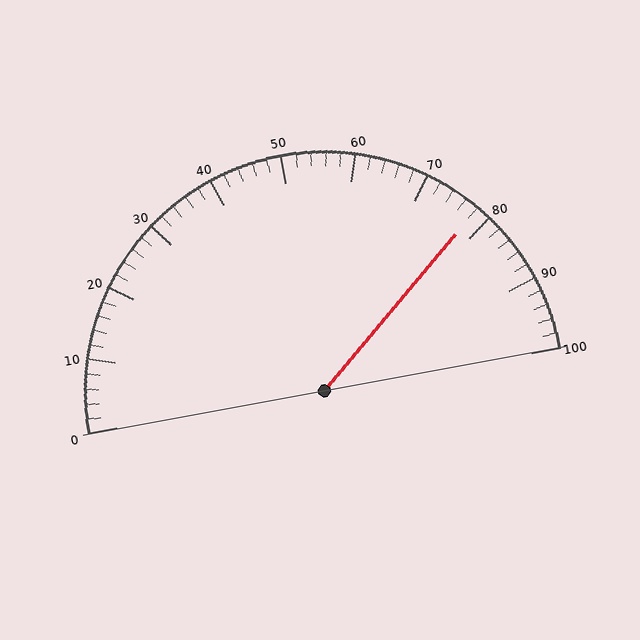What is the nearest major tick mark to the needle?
The nearest major tick mark is 80.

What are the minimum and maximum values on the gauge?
The gauge ranges from 0 to 100.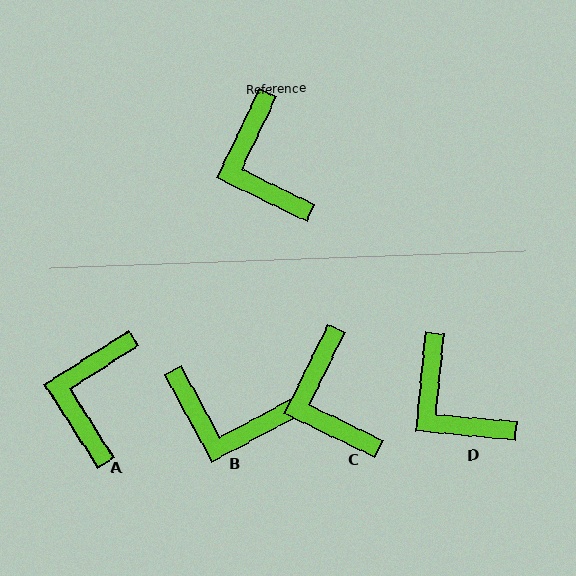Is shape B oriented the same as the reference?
No, it is off by about 54 degrees.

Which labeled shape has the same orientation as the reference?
C.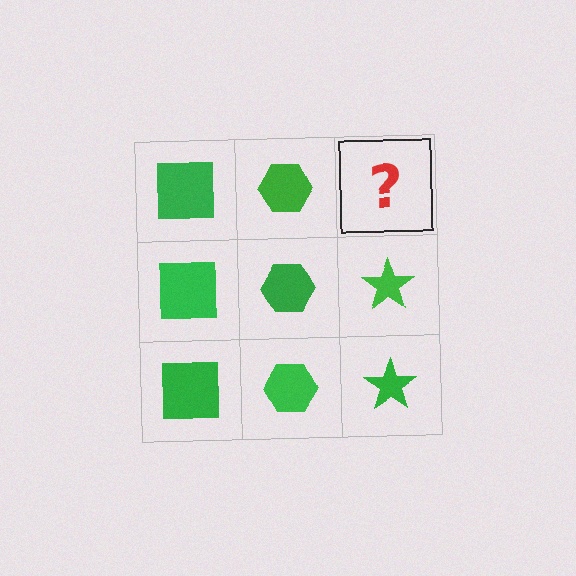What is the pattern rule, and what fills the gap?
The rule is that each column has a consistent shape. The gap should be filled with a green star.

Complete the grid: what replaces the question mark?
The question mark should be replaced with a green star.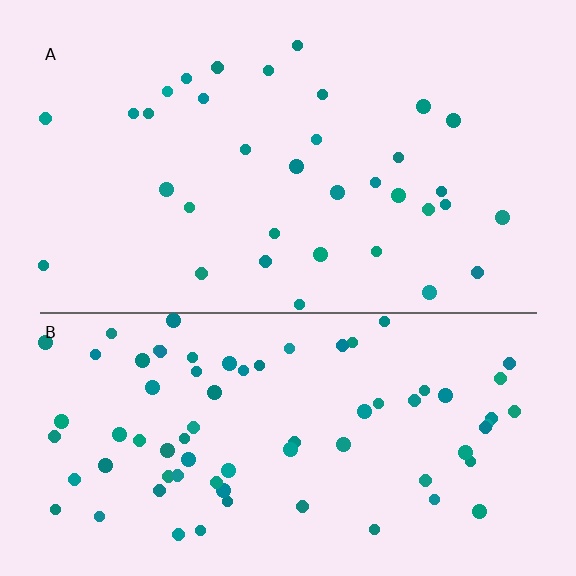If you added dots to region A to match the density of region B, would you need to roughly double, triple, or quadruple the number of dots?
Approximately double.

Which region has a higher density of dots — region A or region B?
B (the bottom).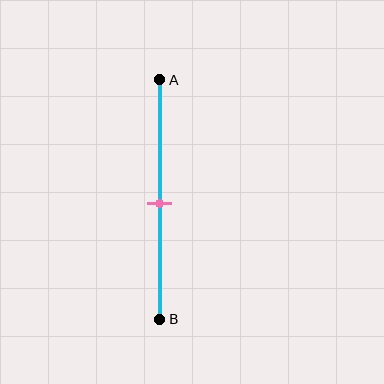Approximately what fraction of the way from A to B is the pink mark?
The pink mark is approximately 50% of the way from A to B.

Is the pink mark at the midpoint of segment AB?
Yes, the mark is approximately at the midpoint.